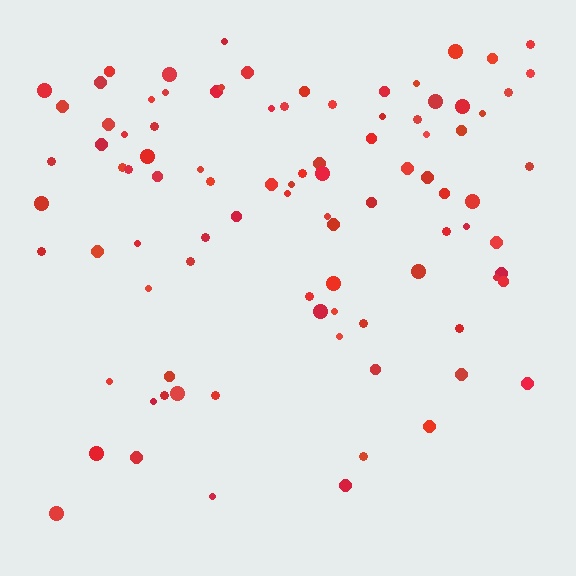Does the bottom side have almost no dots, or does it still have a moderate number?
Still a moderate number, just noticeably fewer than the top.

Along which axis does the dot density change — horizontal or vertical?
Vertical.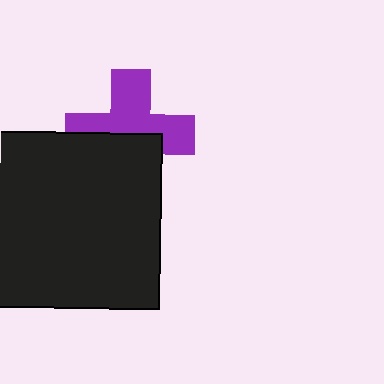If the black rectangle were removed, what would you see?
You would see the complete purple cross.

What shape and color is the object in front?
The object in front is a black rectangle.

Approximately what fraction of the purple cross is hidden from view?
Roughly 44% of the purple cross is hidden behind the black rectangle.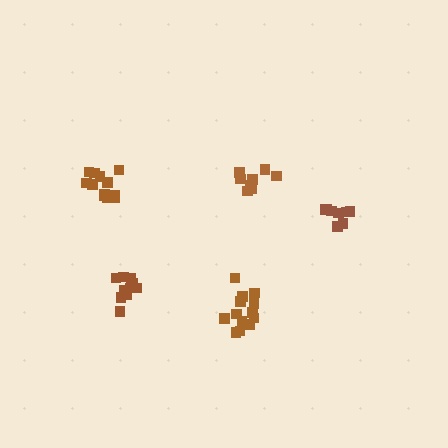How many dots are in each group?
Group 1: 13 dots, Group 2: 8 dots, Group 3: 11 dots, Group 4: 12 dots, Group 5: 9 dots (53 total).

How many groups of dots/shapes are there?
There are 5 groups.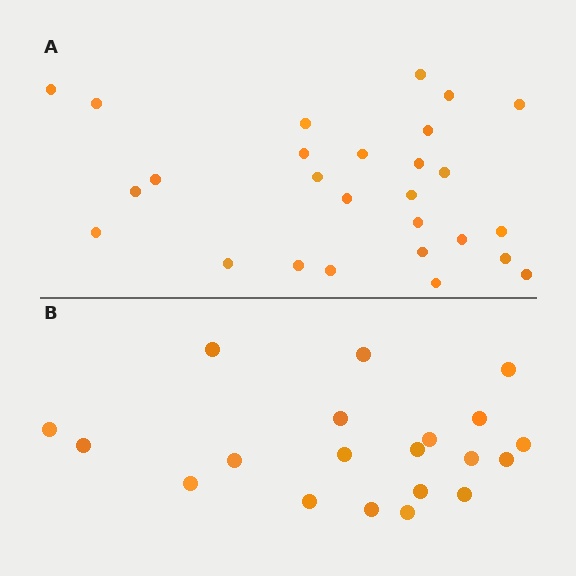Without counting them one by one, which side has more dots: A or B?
Region A (the top region) has more dots.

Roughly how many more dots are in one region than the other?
Region A has roughly 8 or so more dots than region B.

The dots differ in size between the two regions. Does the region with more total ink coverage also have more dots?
No. Region B has more total ink coverage because its dots are larger, but region A actually contains more individual dots. Total area can be misleading — the number of items is what matters here.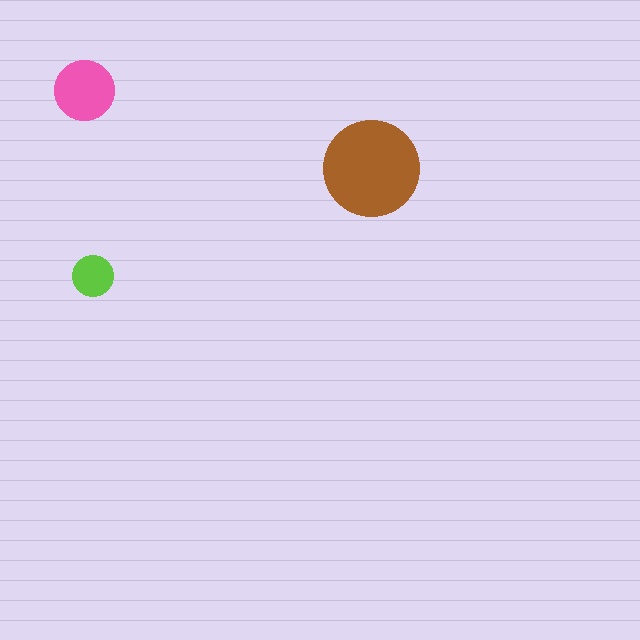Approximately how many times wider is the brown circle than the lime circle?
About 2.5 times wider.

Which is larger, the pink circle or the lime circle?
The pink one.